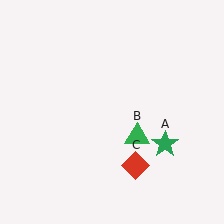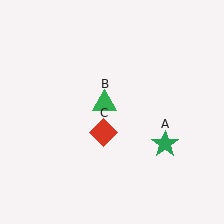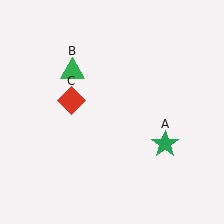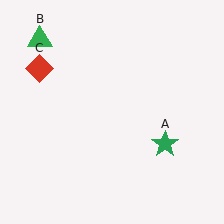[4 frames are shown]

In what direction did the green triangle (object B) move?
The green triangle (object B) moved up and to the left.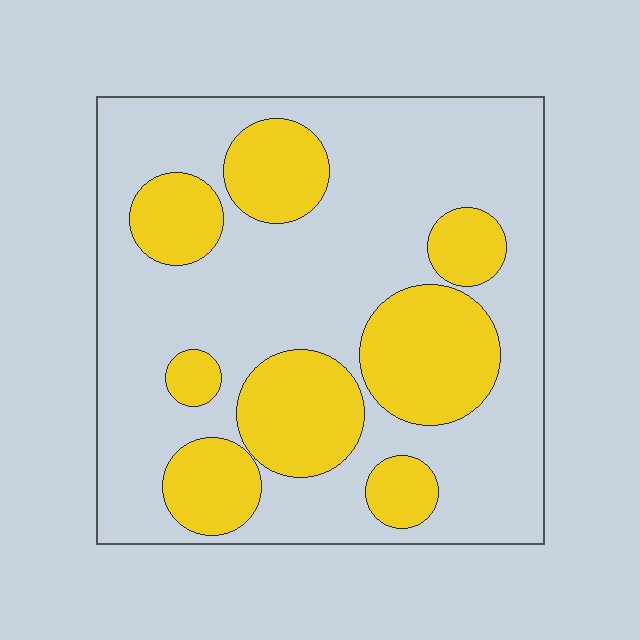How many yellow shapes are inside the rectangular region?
8.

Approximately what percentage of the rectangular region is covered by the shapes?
Approximately 30%.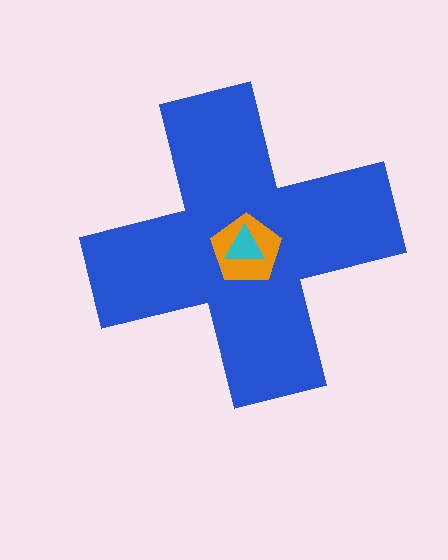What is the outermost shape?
The blue cross.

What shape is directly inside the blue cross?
The orange pentagon.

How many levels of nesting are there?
3.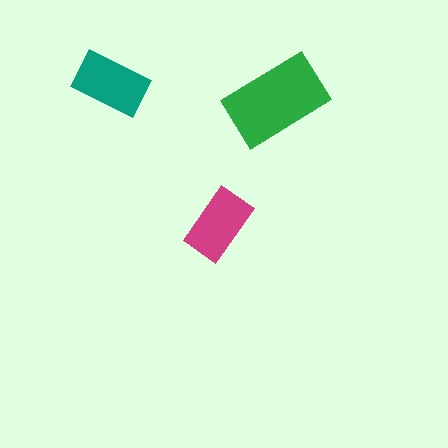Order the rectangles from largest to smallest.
the green one, the teal one, the magenta one.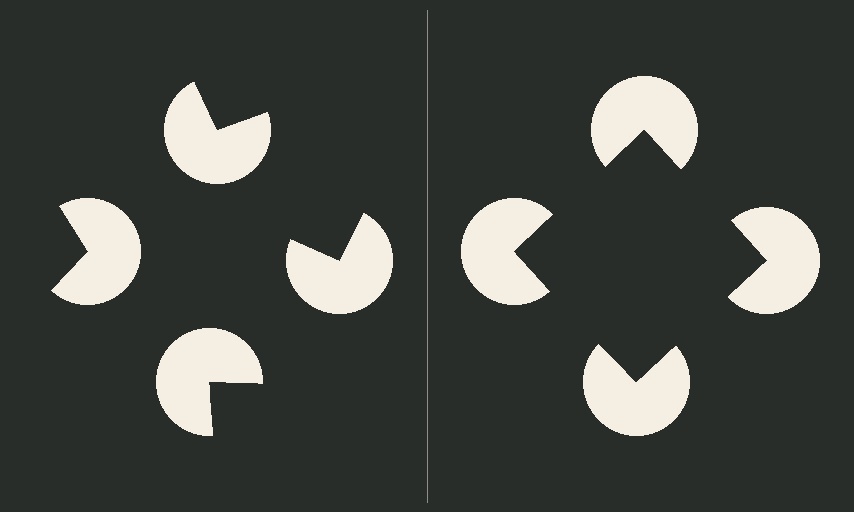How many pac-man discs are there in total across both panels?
8 — 4 on each side.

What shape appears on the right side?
An illusory square.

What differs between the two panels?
The pac-man discs are positioned identically on both sides; only the wedge orientations differ. On the right they align to a square; on the left they are misaligned.